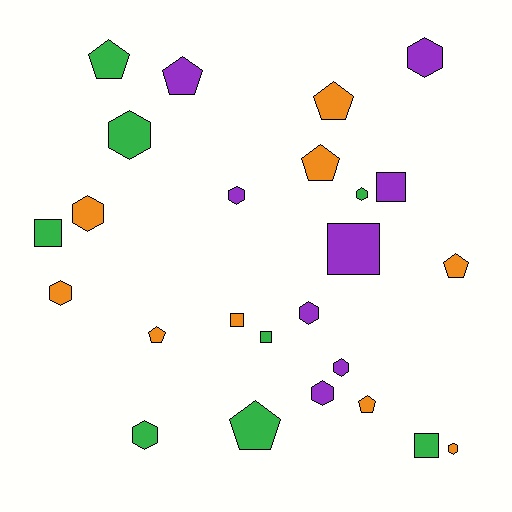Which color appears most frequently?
Orange, with 9 objects.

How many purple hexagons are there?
There are 5 purple hexagons.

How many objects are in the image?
There are 25 objects.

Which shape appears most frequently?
Hexagon, with 11 objects.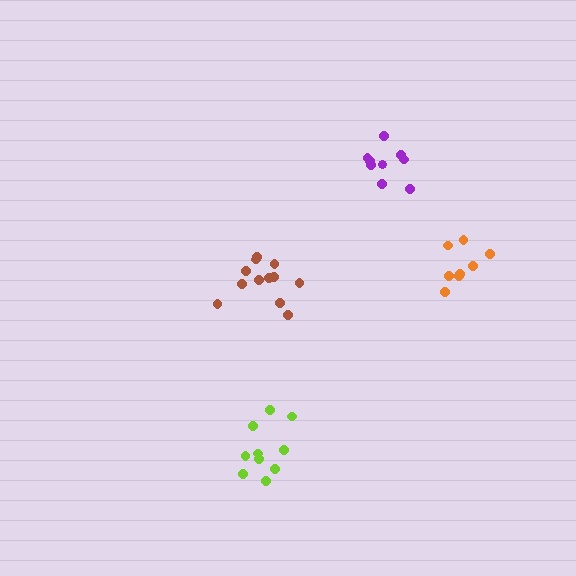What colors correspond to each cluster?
The clusters are colored: brown, purple, lime, orange.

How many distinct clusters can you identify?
There are 4 distinct clusters.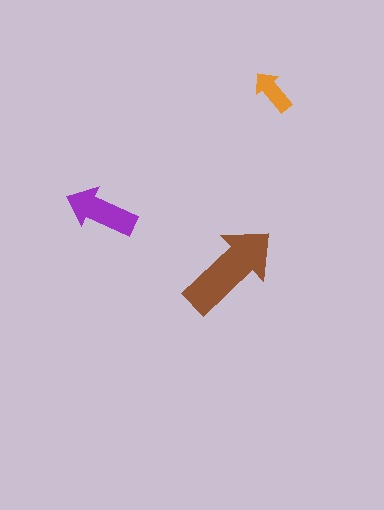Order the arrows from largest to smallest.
the brown one, the purple one, the orange one.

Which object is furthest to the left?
The purple arrow is leftmost.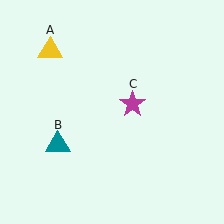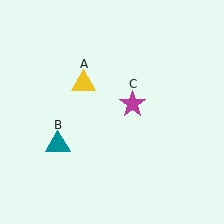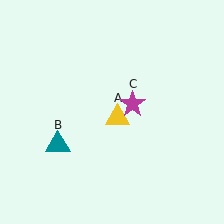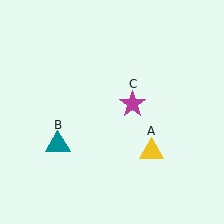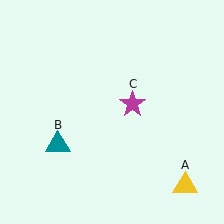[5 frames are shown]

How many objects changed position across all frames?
1 object changed position: yellow triangle (object A).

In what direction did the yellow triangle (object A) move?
The yellow triangle (object A) moved down and to the right.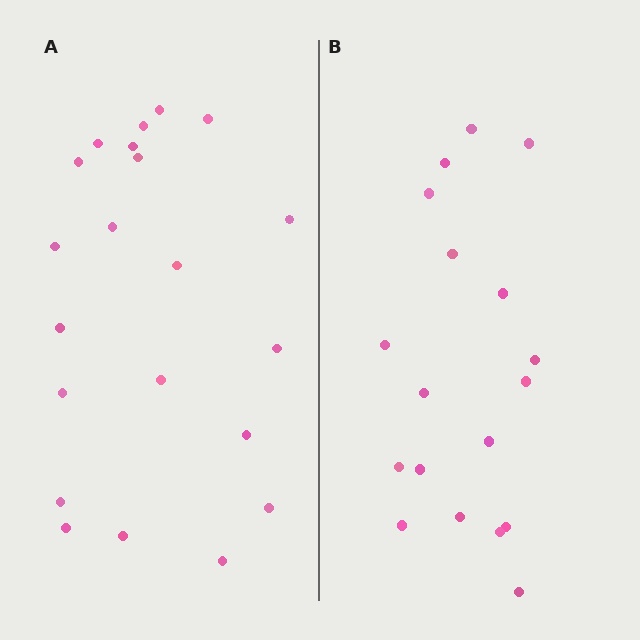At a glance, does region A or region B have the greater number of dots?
Region A (the left region) has more dots.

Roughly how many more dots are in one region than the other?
Region A has just a few more — roughly 2 or 3 more dots than region B.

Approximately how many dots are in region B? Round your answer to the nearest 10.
About 20 dots. (The exact count is 18, which rounds to 20.)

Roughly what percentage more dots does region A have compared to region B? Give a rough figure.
About 15% more.